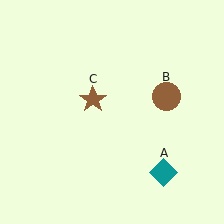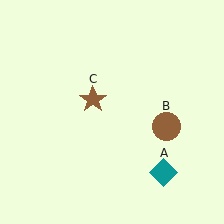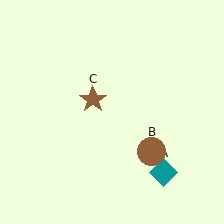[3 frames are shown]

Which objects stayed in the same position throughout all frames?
Teal diamond (object A) and brown star (object C) remained stationary.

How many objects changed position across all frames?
1 object changed position: brown circle (object B).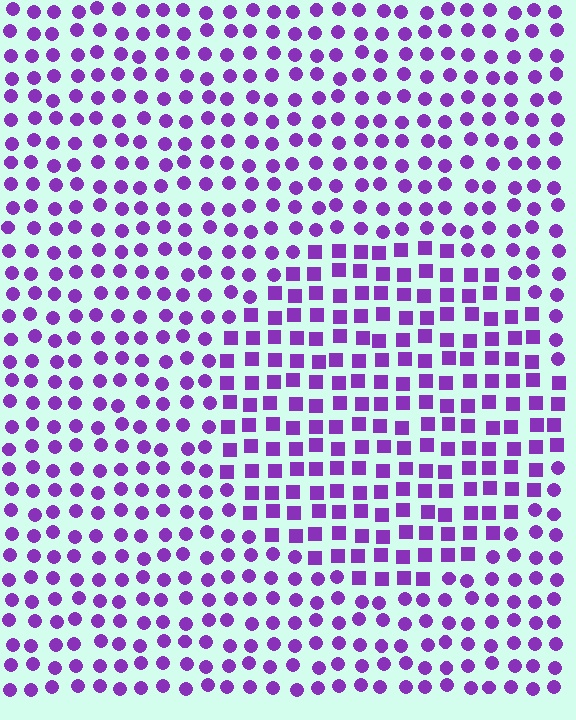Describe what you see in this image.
The image is filled with small purple elements arranged in a uniform grid. A circle-shaped region contains squares, while the surrounding area contains circles. The boundary is defined purely by the change in element shape.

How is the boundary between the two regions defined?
The boundary is defined by a change in element shape: squares inside vs. circles outside. All elements share the same color and spacing.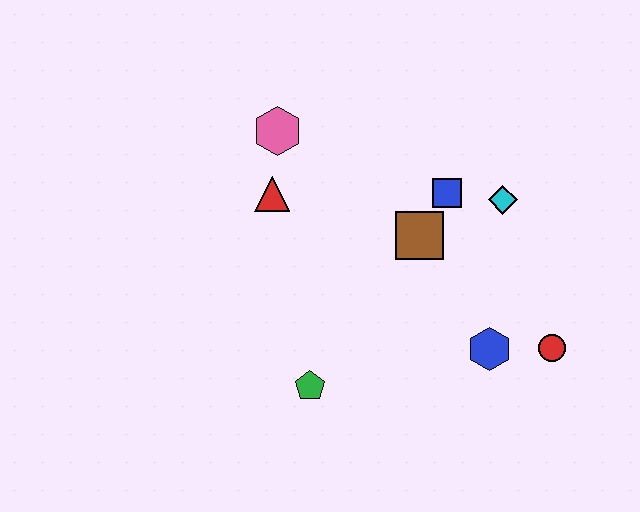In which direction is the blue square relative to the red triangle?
The blue square is to the right of the red triangle.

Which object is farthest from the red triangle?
The red circle is farthest from the red triangle.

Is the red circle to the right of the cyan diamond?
Yes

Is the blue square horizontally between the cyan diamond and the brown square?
Yes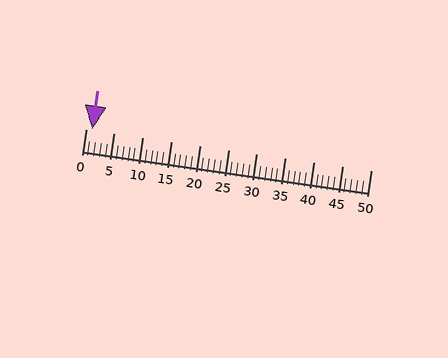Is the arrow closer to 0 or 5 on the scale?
The arrow is closer to 0.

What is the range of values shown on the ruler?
The ruler shows values from 0 to 50.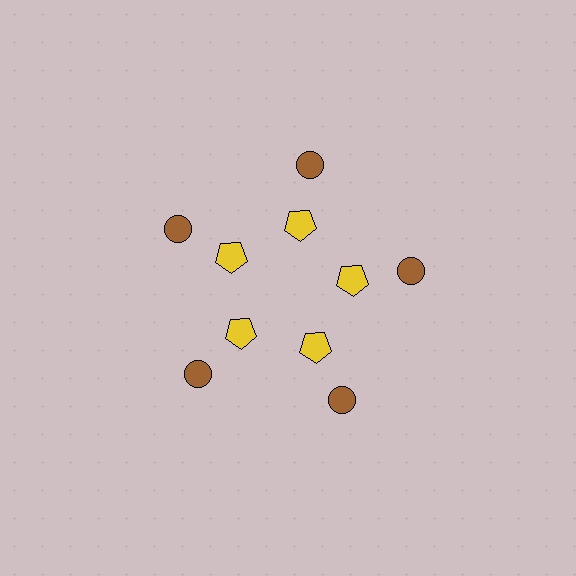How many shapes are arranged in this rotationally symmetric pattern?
There are 10 shapes, arranged in 5 groups of 2.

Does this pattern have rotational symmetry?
Yes, this pattern has 5-fold rotational symmetry. It looks the same after rotating 72 degrees around the center.